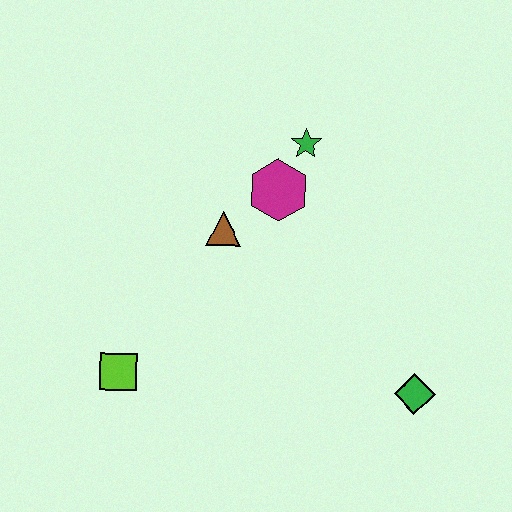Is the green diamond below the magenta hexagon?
Yes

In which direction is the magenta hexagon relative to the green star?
The magenta hexagon is below the green star.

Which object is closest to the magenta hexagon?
The green star is closest to the magenta hexagon.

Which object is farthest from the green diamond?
The lime square is farthest from the green diamond.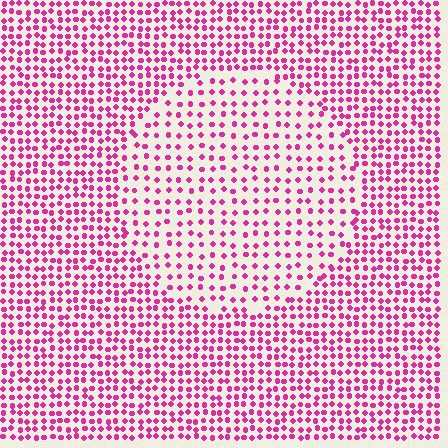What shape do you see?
I see a circle.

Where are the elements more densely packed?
The elements are more densely packed outside the circle boundary.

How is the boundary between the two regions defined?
The boundary is defined by a change in element density (approximately 1.8x ratio). All elements are the same color, size, and shape.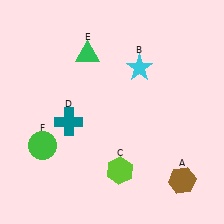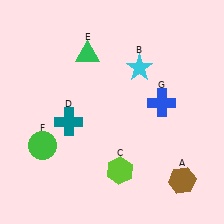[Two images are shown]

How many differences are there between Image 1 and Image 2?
There is 1 difference between the two images.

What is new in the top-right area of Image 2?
A blue cross (G) was added in the top-right area of Image 2.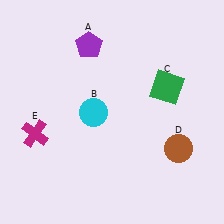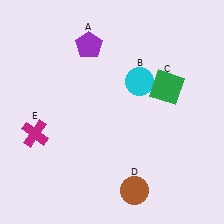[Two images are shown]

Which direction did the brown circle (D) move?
The brown circle (D) moved left.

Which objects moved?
The objects that moved are: the cyan circle (B), the brown circle (D).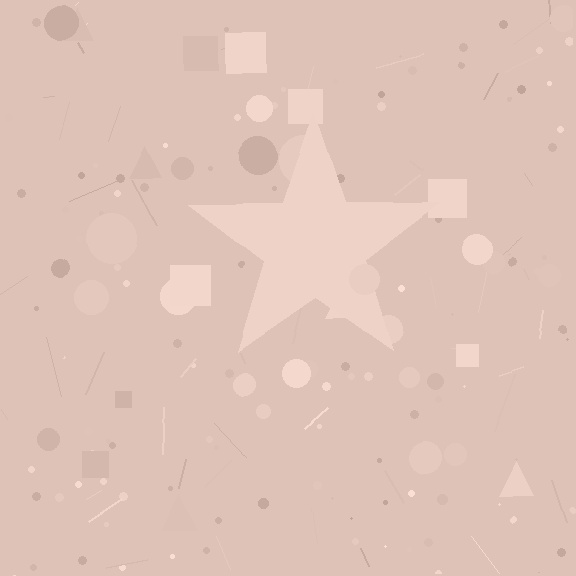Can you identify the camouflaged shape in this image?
The camouflaged shape is a star.